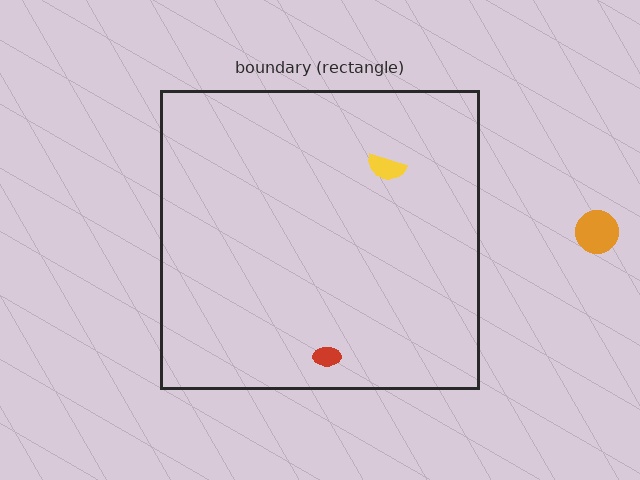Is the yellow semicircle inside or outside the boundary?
Inside.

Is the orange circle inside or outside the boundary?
Outside.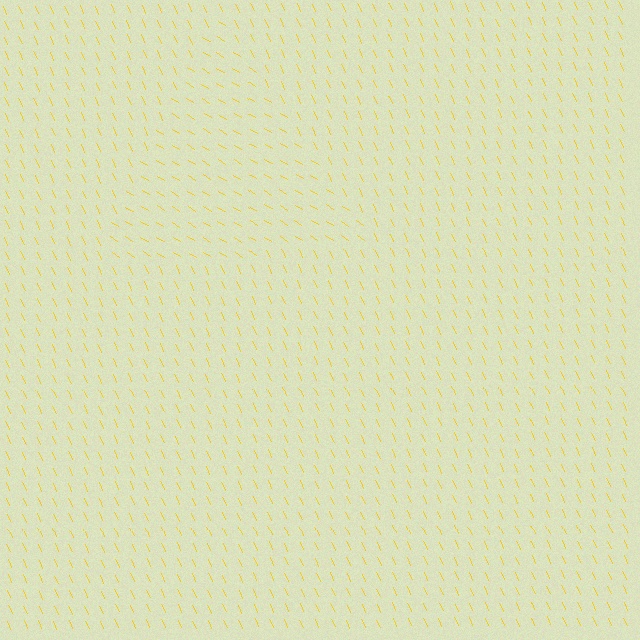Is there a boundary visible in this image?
Yes, there is a texture boundary formed by a change in line orientation.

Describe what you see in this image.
The image is filled with small yellow line segments. A triangle region in the image has lines oriented differently from the surrounding lines, creating a visible texture boundary.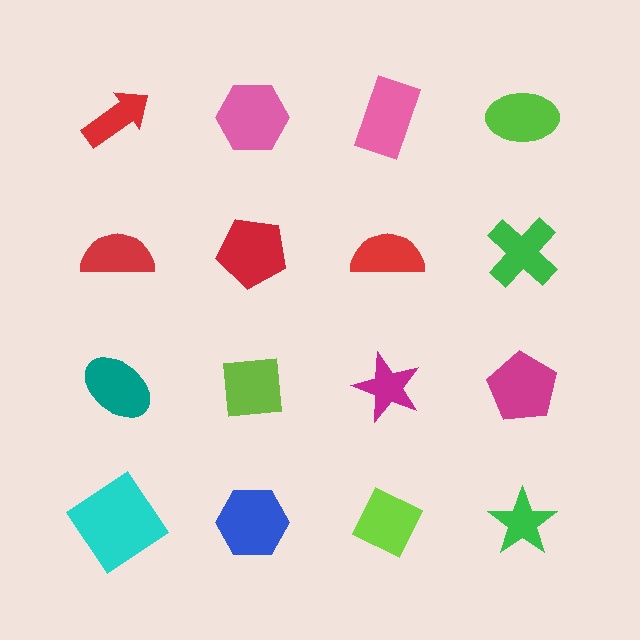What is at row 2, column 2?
A red pentagon.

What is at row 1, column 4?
A lime ellipse.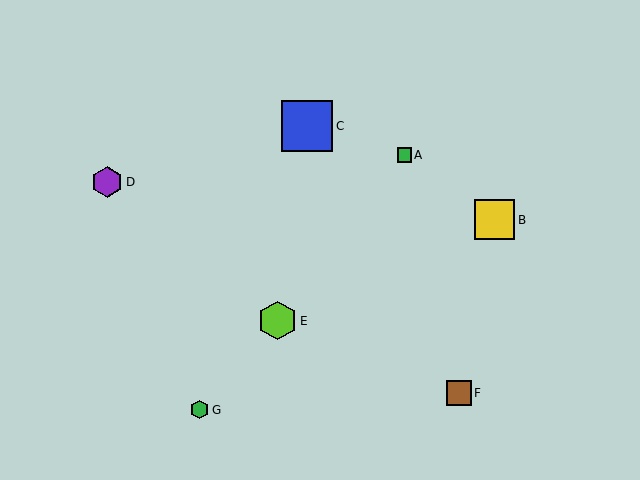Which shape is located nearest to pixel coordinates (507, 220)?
The yellow square (labeled B) at (494, 220) is nearest to that location.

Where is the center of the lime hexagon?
The center of the lime hexagon is at (278, 321).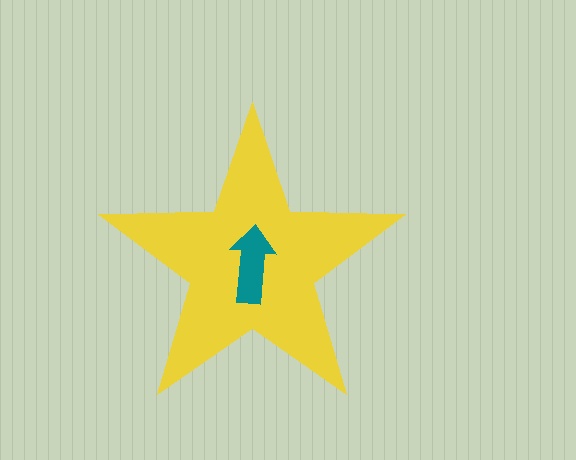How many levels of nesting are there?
2.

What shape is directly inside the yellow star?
The teal arrow.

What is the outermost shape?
The yellow star.